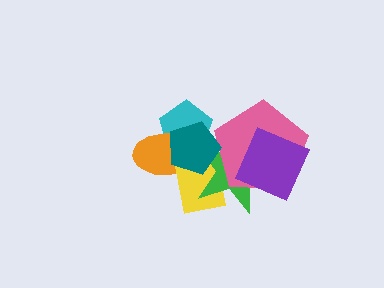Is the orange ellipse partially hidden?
Yes, it is partially covered by another shape.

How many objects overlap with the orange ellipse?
3 objects overlap with the orange ellipse.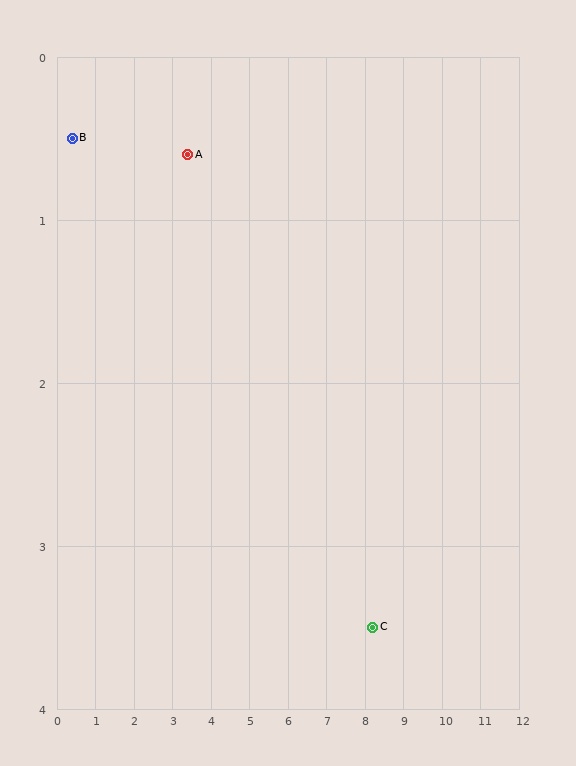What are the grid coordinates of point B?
Point B is at approximately (0.4, 0.5).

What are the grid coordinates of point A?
Point A is at approximately (3.4, 0.6).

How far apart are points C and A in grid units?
Points C and A are about 5.6 grid units apart.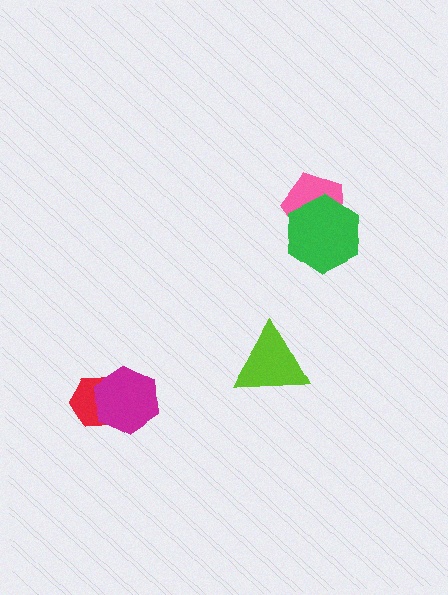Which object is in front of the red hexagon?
The magenta hexagon is in front of the red hexagon.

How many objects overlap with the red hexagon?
1 object overlaps with the red hexagon.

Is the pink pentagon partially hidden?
Yes, it is partially covered by another shape.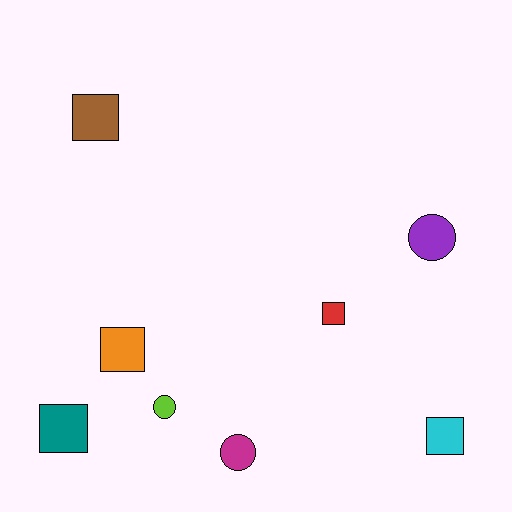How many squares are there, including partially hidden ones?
There are 5 squares.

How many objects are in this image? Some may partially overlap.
There are 8 objects.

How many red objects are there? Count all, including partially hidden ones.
There is 1 red object.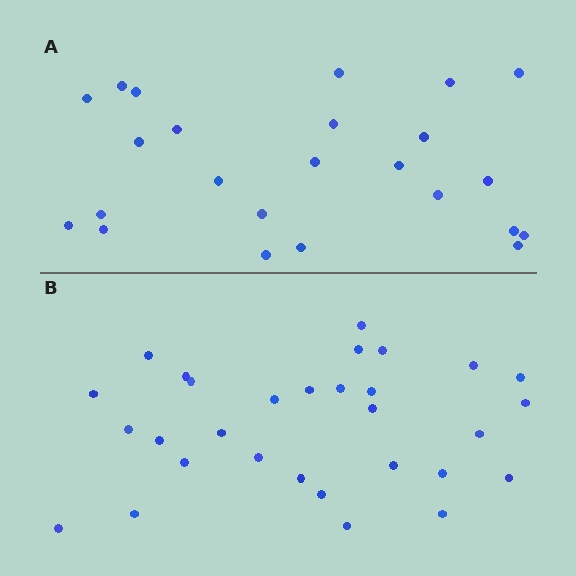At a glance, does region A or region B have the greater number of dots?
Region B (the bottom region) has more dots.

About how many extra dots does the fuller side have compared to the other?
Region B has about 6 more dots than region A.